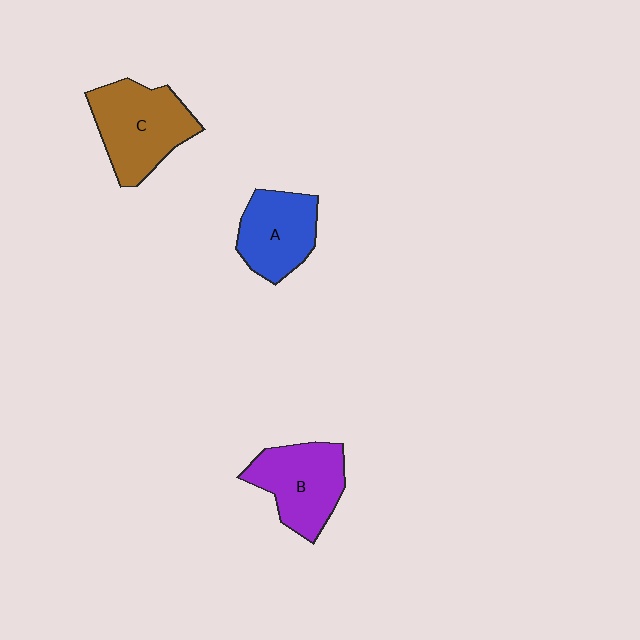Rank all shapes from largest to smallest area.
From largest to smallest: C (brown), B (purple), A (blue).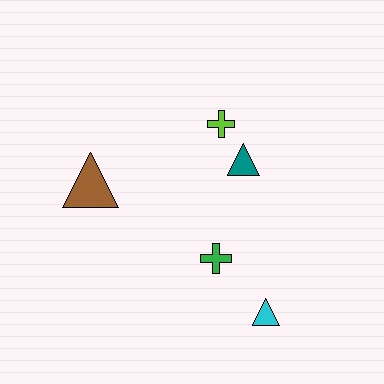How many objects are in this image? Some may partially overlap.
There are 5 objects.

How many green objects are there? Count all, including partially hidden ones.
There is 1 green object.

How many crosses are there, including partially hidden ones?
There are 2 crosses.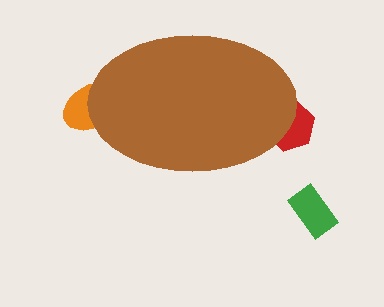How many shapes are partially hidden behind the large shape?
2 shapes are partially hidden.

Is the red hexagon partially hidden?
Yes, the red hexagon is partially hidden behind the brown ellipse.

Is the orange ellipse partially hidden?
Yes, the orange ellipse is partially hidden behind the brown ellipse.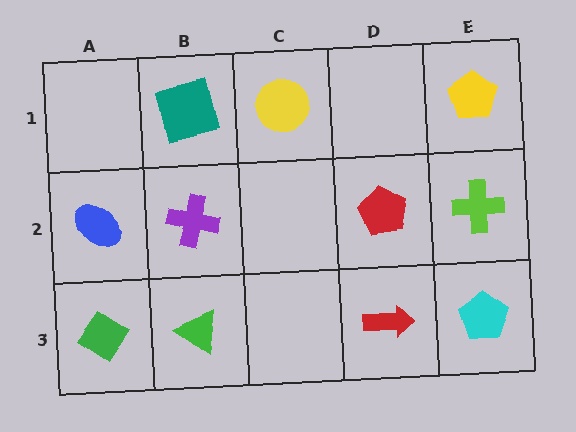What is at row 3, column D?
A red arrow.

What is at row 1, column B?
A teal square.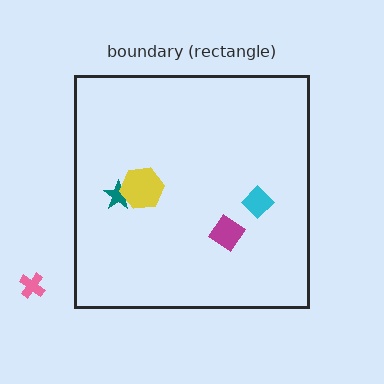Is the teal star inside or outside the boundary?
Inside.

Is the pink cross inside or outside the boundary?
Outside.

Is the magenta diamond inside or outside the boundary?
Inside.